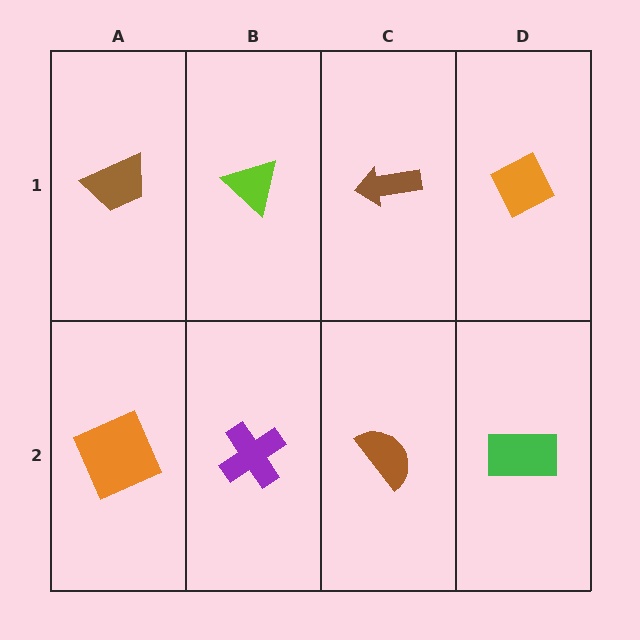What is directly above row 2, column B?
A lime triangle.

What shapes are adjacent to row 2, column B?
A lime triangle (row 1, column B), an orange square (row 2, column A), a brown semicircle (row 2, column C).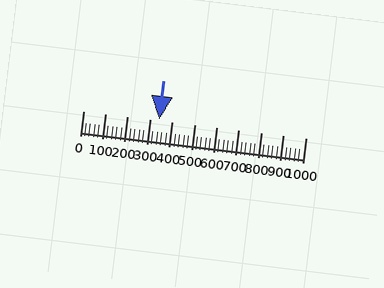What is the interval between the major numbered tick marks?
The major tick marks are spaced 100 units apart.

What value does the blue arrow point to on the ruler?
The blue arrow points to approximately 340.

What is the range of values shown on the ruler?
The ruler shows values from 0 to 1000.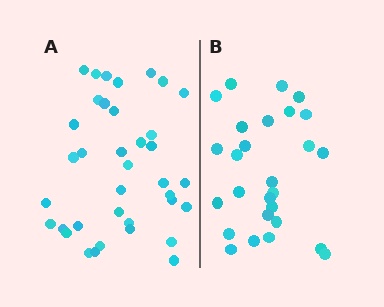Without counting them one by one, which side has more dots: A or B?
Region A (the left region) has more dots.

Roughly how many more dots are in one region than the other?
Region A has roughly 10 or so more dots than region B.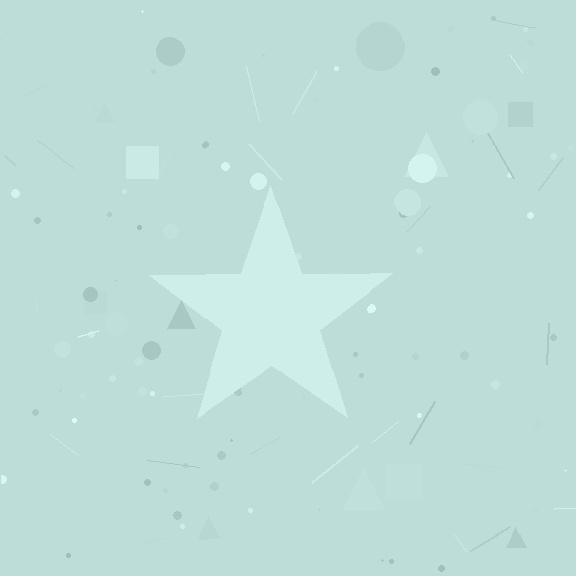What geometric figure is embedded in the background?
A star is embedded in the background.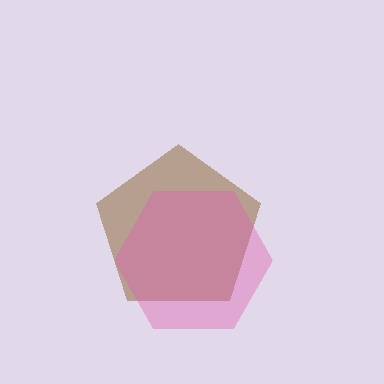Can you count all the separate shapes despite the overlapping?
Yes, there are 2 separate shapes.